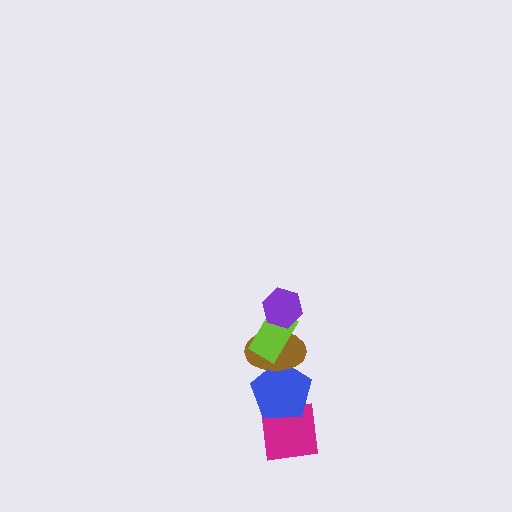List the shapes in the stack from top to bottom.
From top to bottom: the purple hexagon, the lime rectangle, the brown ellipse, the blue pentagon, the magenta square.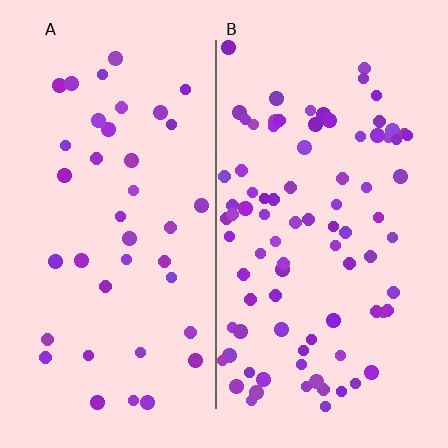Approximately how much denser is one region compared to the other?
Approximately 2.2× — region B over region A.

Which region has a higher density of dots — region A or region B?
B (the right).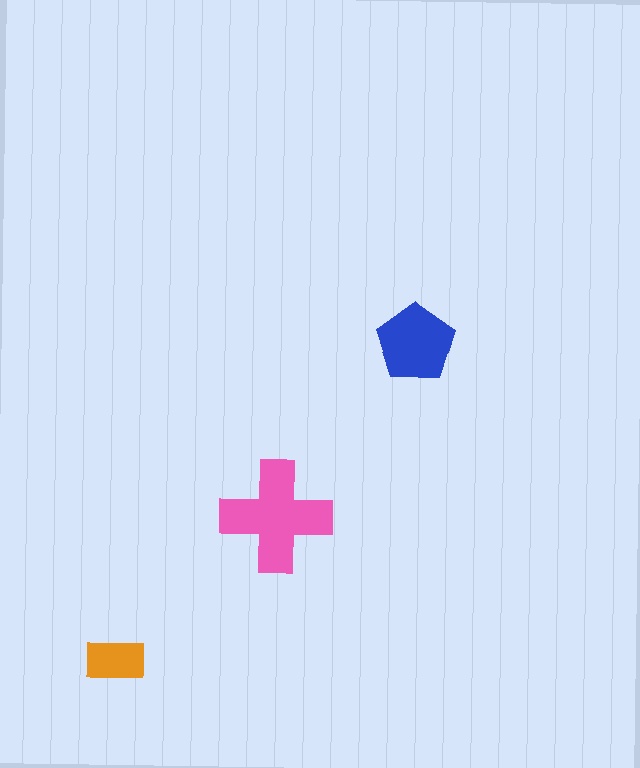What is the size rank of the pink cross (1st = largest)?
1st.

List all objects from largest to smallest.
The pink cross, the blue pentagon, the orange rectangle.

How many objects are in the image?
There are 3 objects in the image.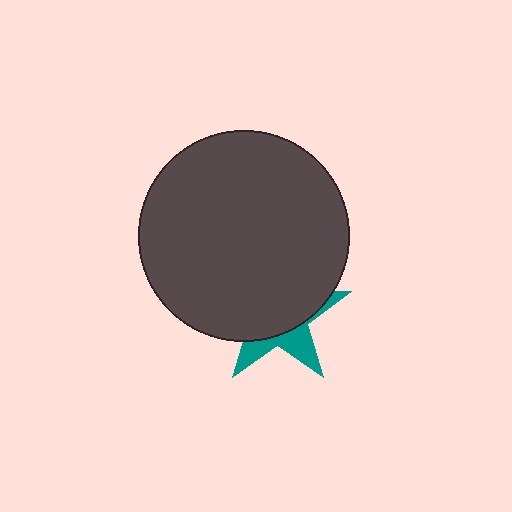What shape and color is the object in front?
The object in front is a dark gray circle.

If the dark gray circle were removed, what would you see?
You would see the complete teal star.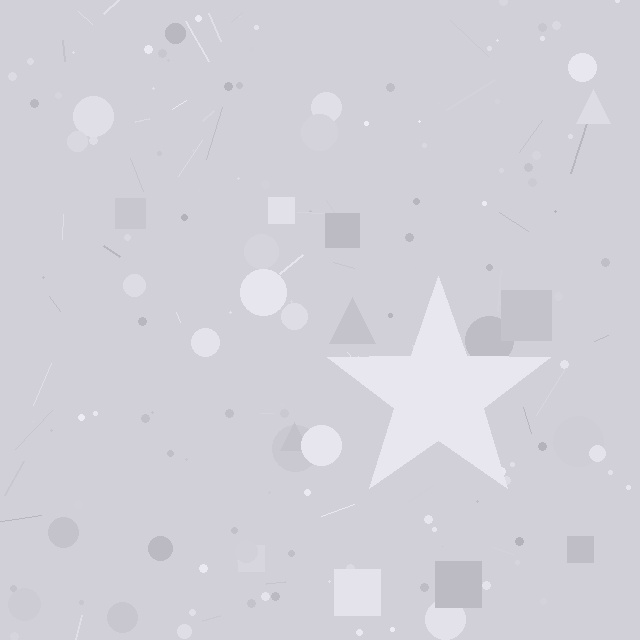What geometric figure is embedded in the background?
A star is embedded in the background.